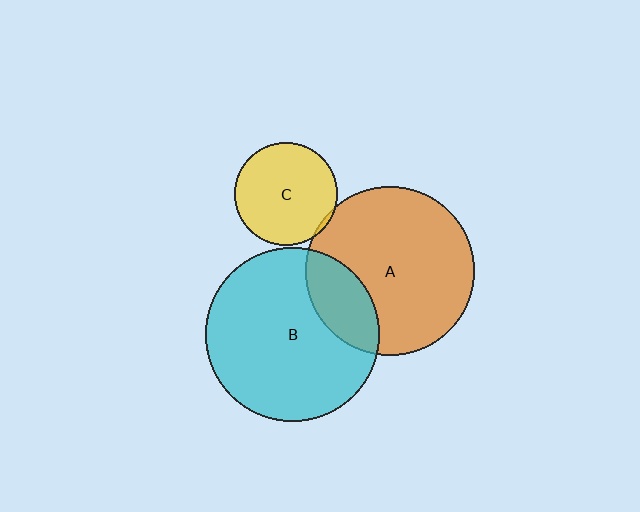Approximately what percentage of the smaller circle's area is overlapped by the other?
Approximately 5%.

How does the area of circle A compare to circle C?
Approximately 2.7 times.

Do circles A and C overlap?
Yes.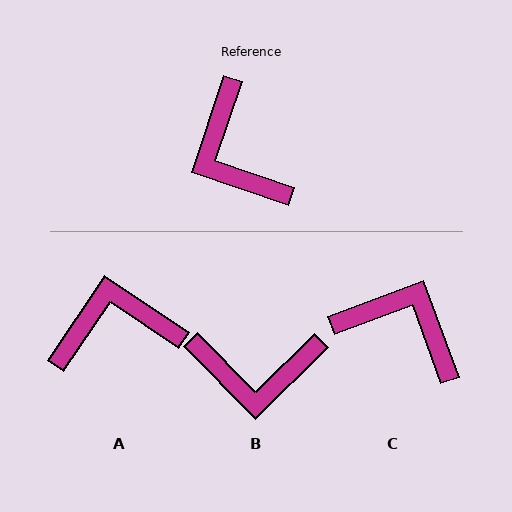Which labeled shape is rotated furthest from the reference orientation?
C, about 141 degrees away.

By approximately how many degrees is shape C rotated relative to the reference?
Approximately 141 degrees clockwise.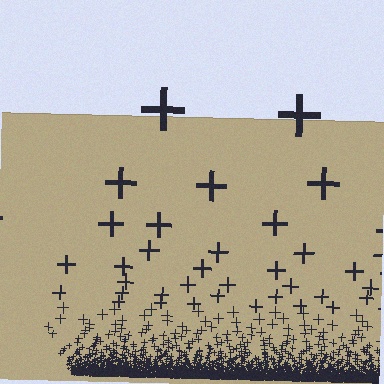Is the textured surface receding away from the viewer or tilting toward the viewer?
The surface appears to tilt toward the viewer. Texture elements get larger and sparser toward the top.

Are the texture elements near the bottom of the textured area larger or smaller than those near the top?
Smaller. The gradient is inverted — elements near the bottom are smaller and denser.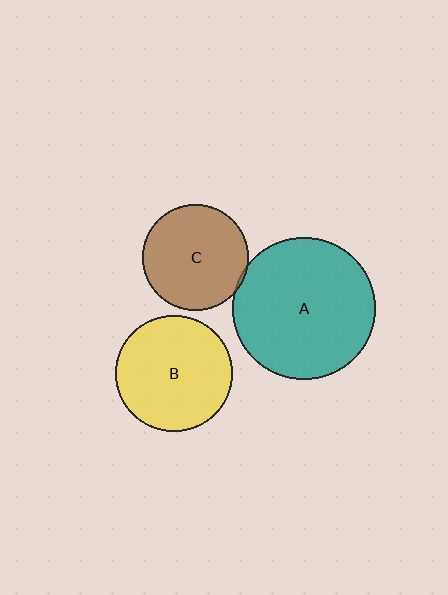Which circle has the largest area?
Circle A (teal).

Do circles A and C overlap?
Yes.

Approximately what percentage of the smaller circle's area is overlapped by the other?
Approximately 5%.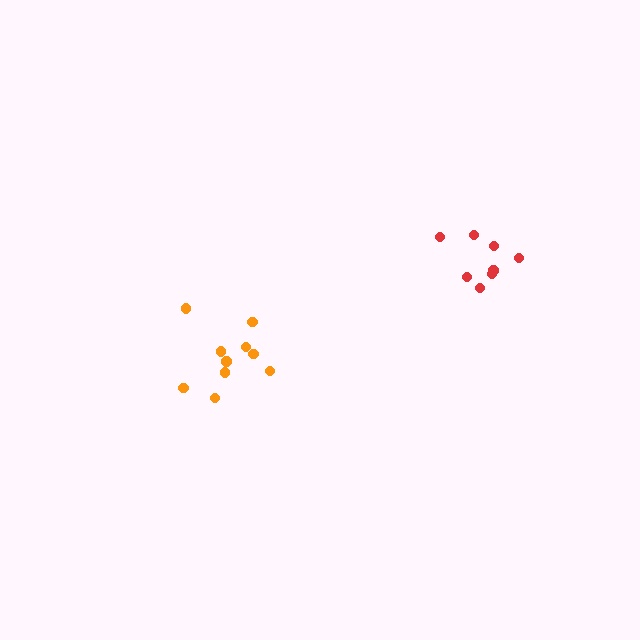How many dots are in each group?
Group 1: 10 dots, Group 2: 8 dots (18 total).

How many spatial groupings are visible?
There are 2 spatial groupings.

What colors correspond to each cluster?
The clusters are colored: orange, red.